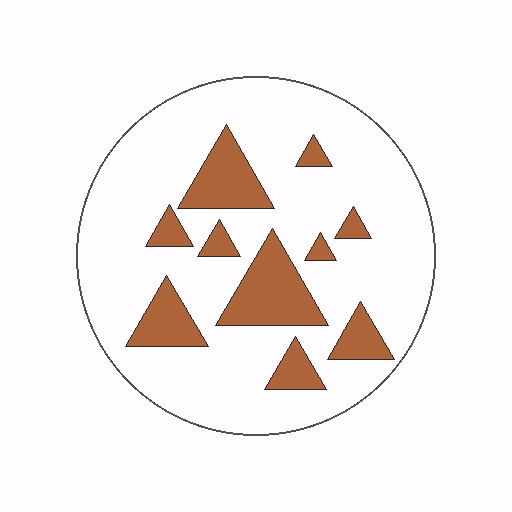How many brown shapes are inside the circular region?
10.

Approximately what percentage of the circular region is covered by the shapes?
Approximately 20%.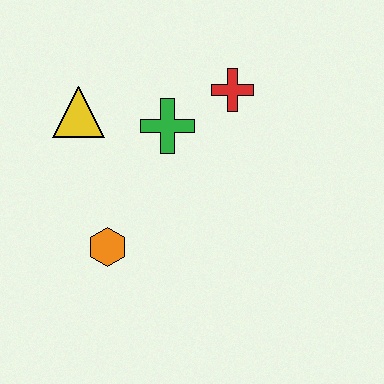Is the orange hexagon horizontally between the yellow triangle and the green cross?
Yes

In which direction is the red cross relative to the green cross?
The red cross is to the right of the green cross.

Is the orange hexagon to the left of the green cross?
Yes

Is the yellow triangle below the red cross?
Yes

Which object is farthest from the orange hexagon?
The red cross is farthest from the orange hexagon.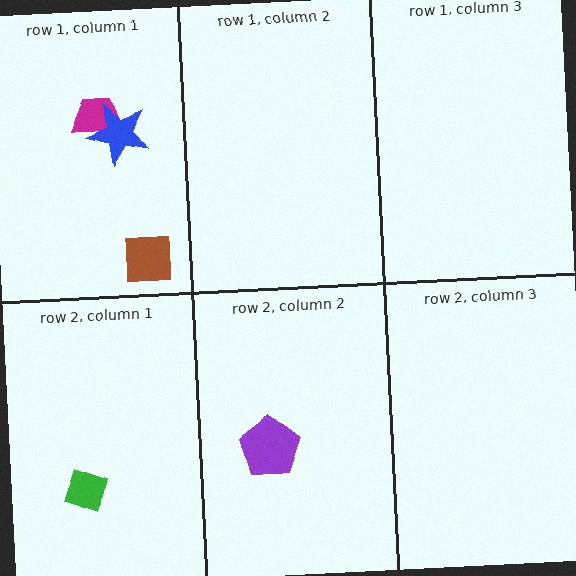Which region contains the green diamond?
The row 2, column 1 region.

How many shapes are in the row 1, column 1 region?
3.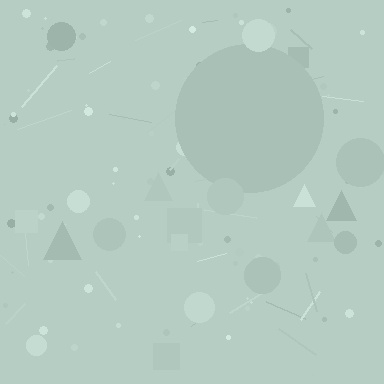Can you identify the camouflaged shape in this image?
The camouflaged shape is a circle.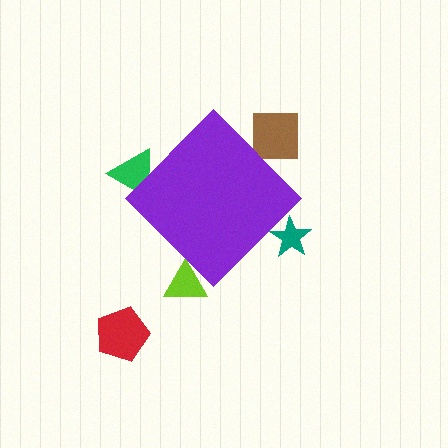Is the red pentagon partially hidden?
No, the red pentagon is fully visible.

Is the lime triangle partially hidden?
Yes, the lime triangle is partially hidden behind the purple diamond.